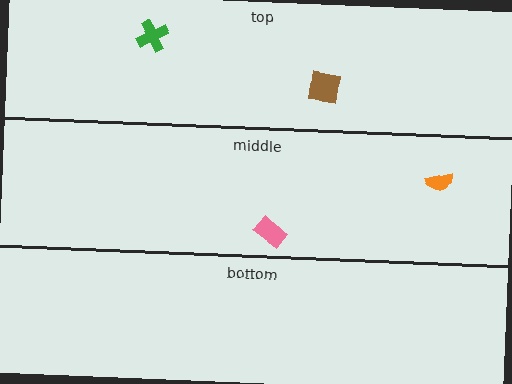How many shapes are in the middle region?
2.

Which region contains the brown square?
The top region.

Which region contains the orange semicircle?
The middle region.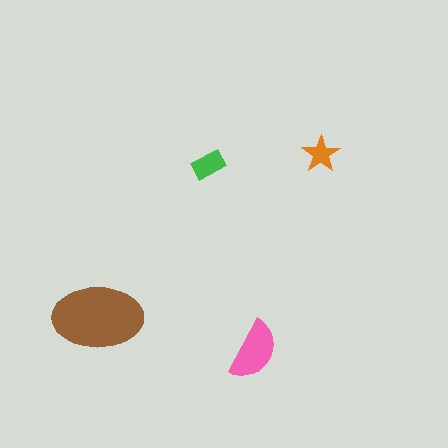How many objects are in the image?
There are 4 objects in the image.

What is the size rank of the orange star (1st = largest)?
4th.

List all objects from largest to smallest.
The brown ellipse, the pink semicircle, the green rectangle, the orange star.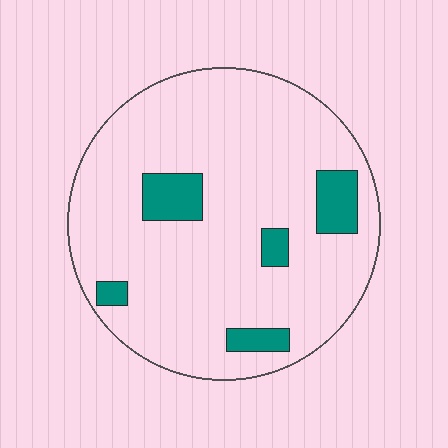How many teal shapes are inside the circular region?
5.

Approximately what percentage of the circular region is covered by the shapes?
Approximately 10%.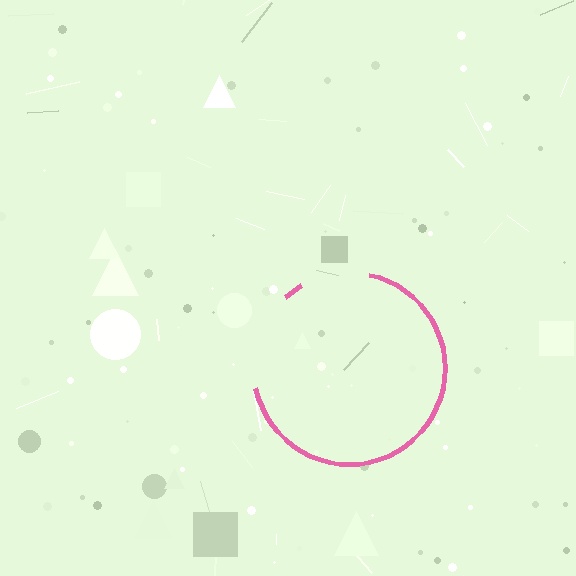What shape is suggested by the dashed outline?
The dashed outline suggests a circle.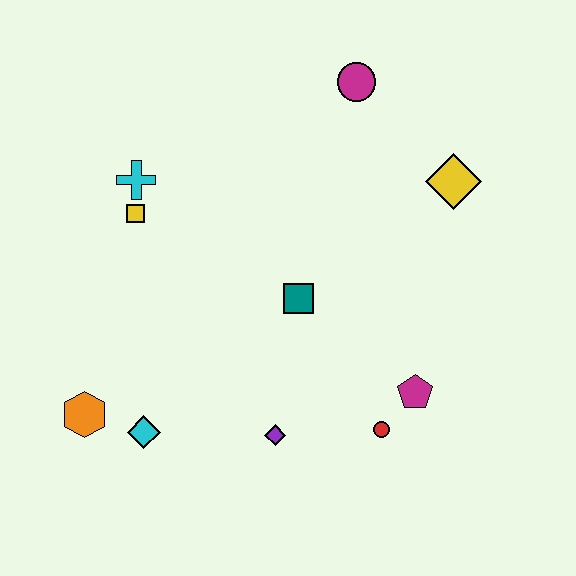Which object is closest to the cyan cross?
The yellow square is closest to the cyan cross.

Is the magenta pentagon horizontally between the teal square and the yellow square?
No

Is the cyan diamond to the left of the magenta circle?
Yes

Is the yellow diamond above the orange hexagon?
Yes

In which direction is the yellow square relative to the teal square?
The yellow square is to the left of the teal square.